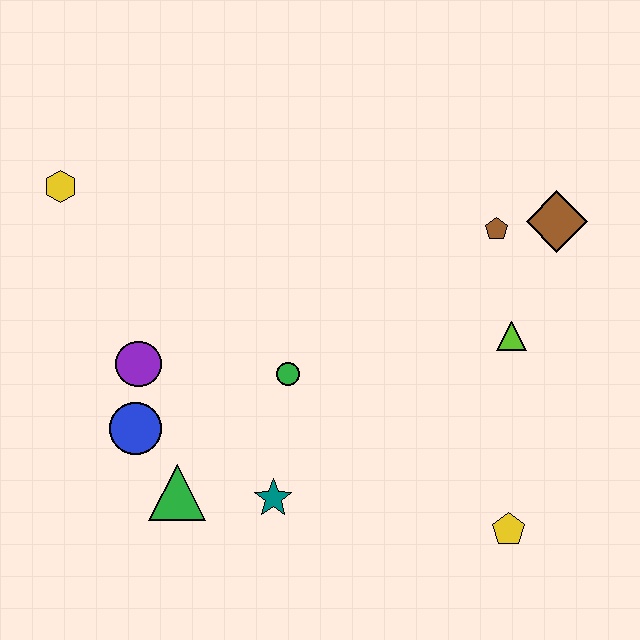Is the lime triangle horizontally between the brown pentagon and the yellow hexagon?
No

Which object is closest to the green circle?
The teal star is closest to the green circle.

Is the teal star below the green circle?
Yes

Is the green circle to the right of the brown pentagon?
No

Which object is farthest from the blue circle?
The brown diamond is farthest from the blue circle.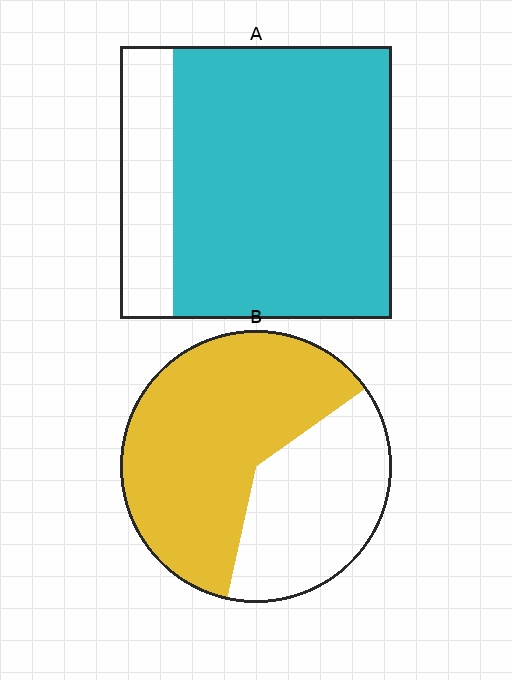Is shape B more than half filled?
Yes.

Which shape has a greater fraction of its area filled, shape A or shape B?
Shape A.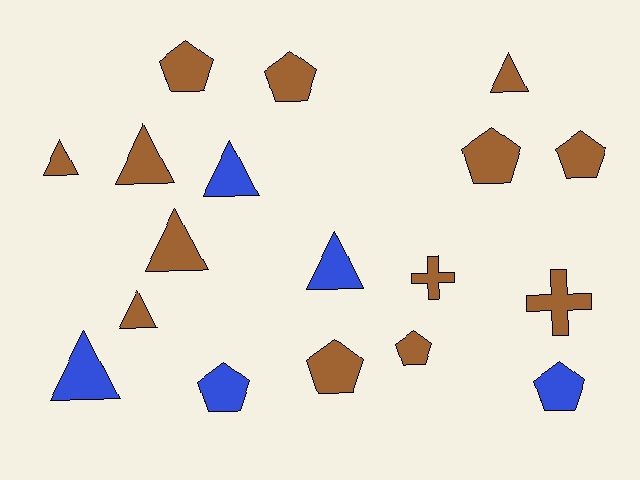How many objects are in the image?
There are 18 objects.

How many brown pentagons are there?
There are 6 brown pentagons.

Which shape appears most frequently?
Pentagon, with 8 objects.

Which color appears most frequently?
Brown, with 13 objects.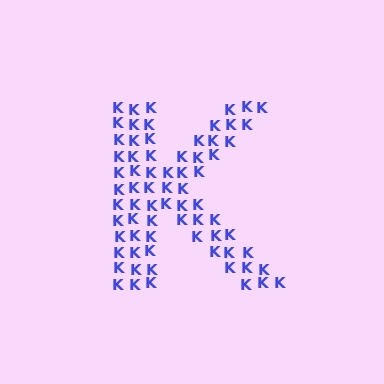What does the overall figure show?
The overall figure shows the letter K.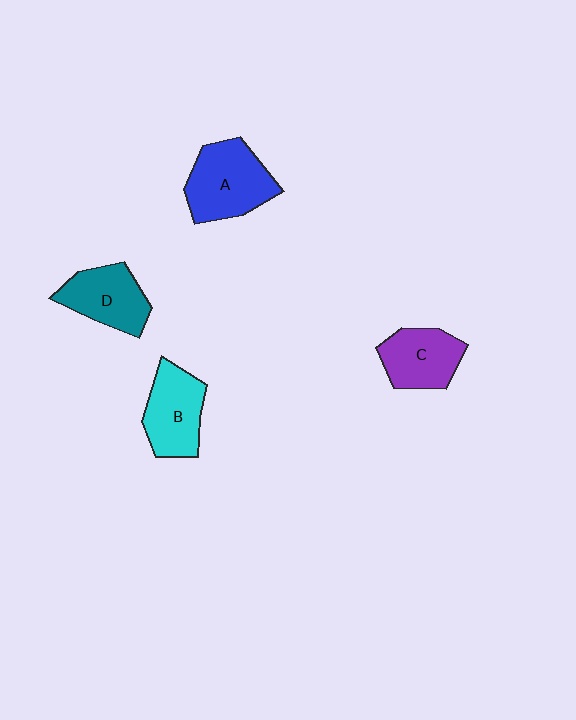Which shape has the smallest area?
Shape C (purple).